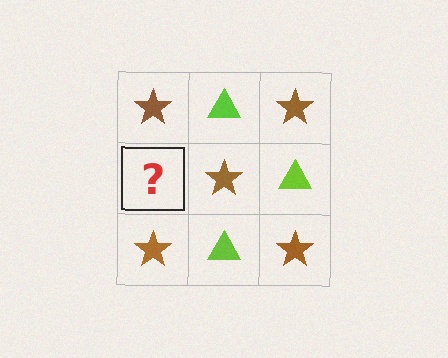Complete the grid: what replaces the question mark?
The question mark should be replaced with a lime triangle.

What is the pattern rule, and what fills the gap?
The rule is that it alternates brown star and lime triangle in a checkerboard pattern. The gap should be filled with a lime triangle.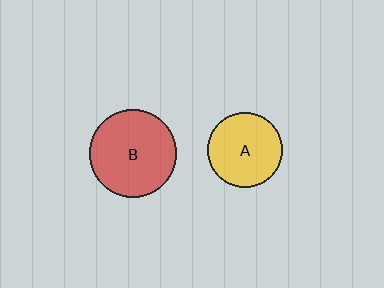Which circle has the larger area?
Circle B (red).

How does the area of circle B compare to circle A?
Approximately 1.4 times.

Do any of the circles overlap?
No, none of the circles overlap.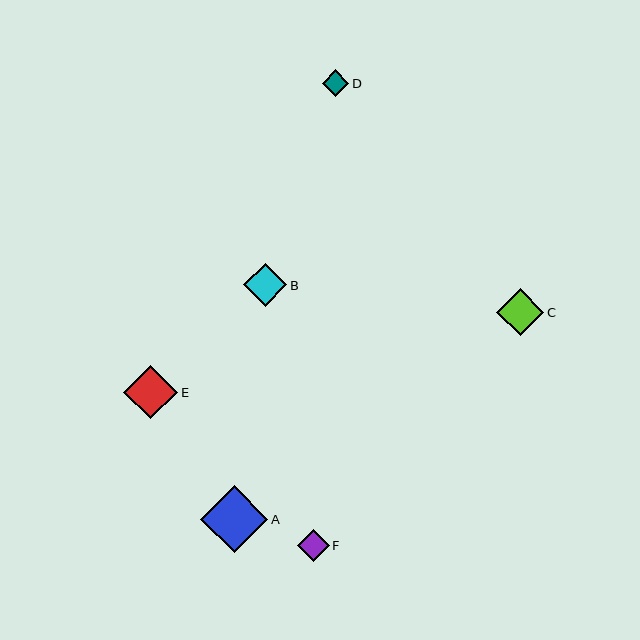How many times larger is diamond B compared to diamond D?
Diamond B is approximately 1.6 times the size of diamond D.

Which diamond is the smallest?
Diamond D is the smallest with a size of approximately 26 pixels.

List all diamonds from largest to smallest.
From largest to smallest: A, E, C, B, F, D.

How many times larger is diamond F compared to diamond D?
Diamond F is approximately 1.2 times the size of diamond D.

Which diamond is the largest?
Diamond A is the largest with a size of approximately 67 pixels.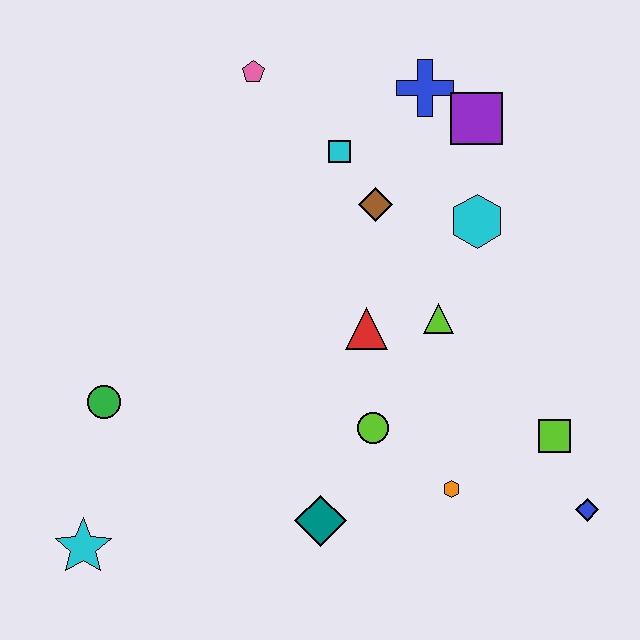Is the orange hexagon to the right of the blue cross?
Yes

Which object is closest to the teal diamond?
The lime circle is closest to the teal diamond.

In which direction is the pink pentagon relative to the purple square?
The pink pentagon is to the left of the purple square.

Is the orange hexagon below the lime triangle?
Yes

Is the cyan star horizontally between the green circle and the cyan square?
No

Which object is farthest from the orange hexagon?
The pink pentagon is farthest from the orange hexagon.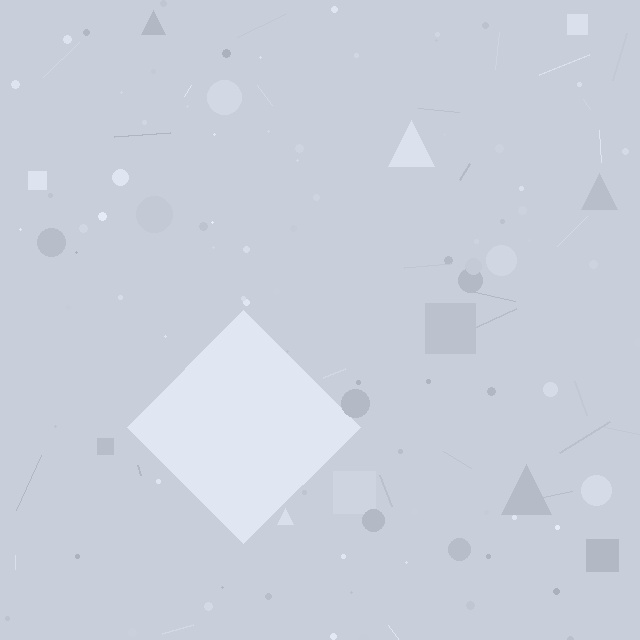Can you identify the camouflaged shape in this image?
The camouflaged shape is a diamond.